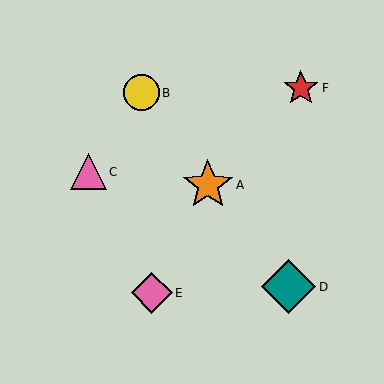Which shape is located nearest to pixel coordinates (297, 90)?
The red star (labeled F) at (301, 88) is nearest to that location.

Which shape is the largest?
The teal diamond (labeled D) is the largest.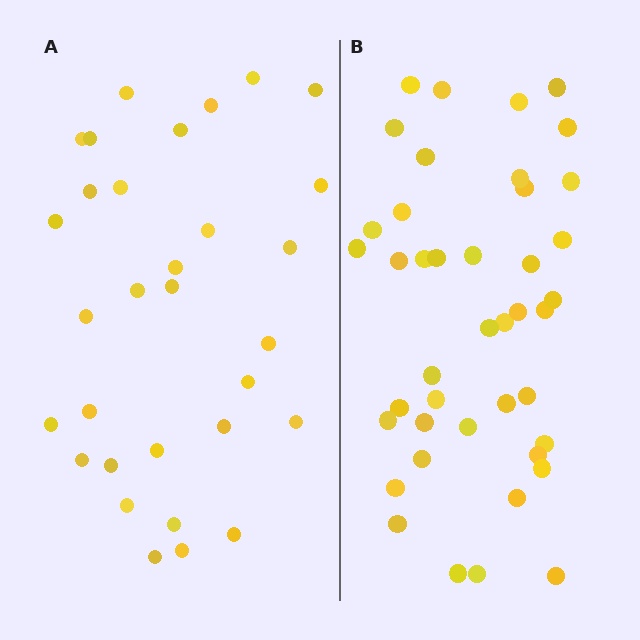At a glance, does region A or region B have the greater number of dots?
Region B (the right region) has more dots.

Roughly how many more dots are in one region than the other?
Region B has roughly 12 or so more dots than region A.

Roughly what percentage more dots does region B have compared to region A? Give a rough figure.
About 35% more.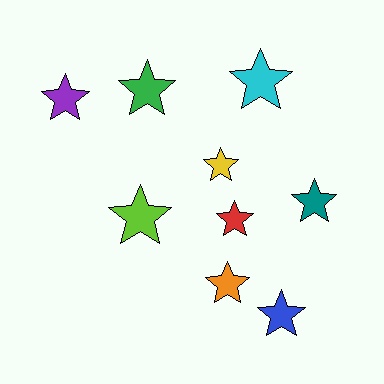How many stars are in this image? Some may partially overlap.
There are 9 stars.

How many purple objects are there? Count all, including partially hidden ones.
There is 1 purple object.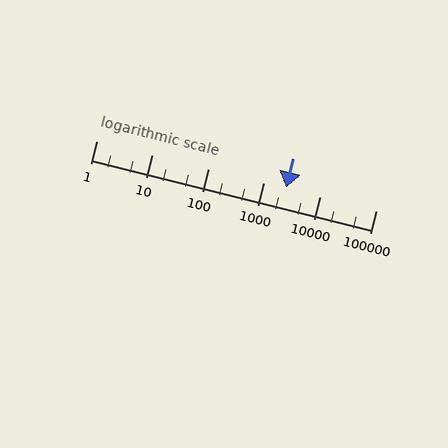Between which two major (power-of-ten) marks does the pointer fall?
The pointer is between 1000 and 10000.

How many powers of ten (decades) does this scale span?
The scale spans 5 decades, from 1 to 100000.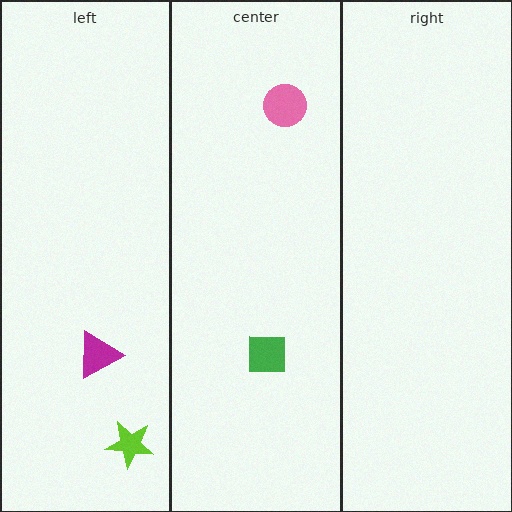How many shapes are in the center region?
2.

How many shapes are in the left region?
2.